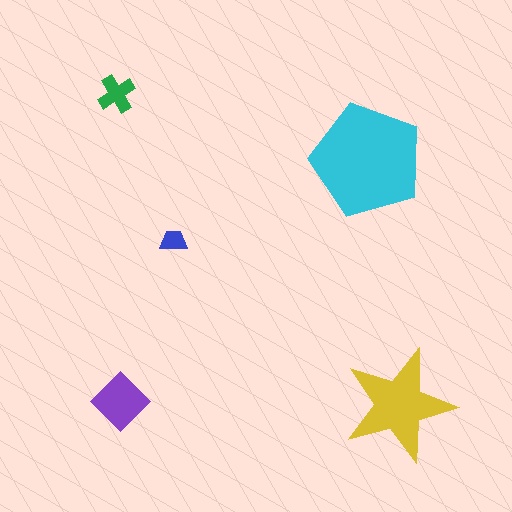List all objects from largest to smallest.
The cyan pentagon, the yellow star, the purple diamond, the green cross, the blue trapezoid.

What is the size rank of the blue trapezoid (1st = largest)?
5th.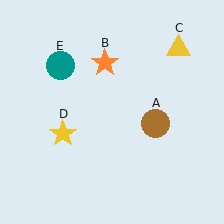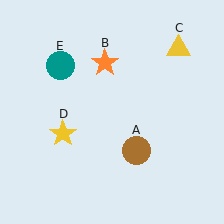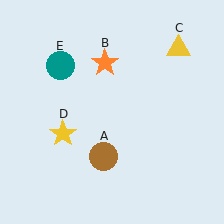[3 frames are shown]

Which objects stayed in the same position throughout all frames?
Orange star (object B) and yellow triangle (object C) and yellow star (object D) and teal circle (object E) remained stationary.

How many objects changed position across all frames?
1 object changed position: brown circle (object A).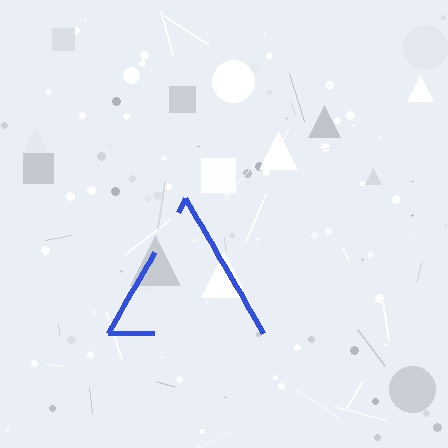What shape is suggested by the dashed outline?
The dashed outline suggests a triangle.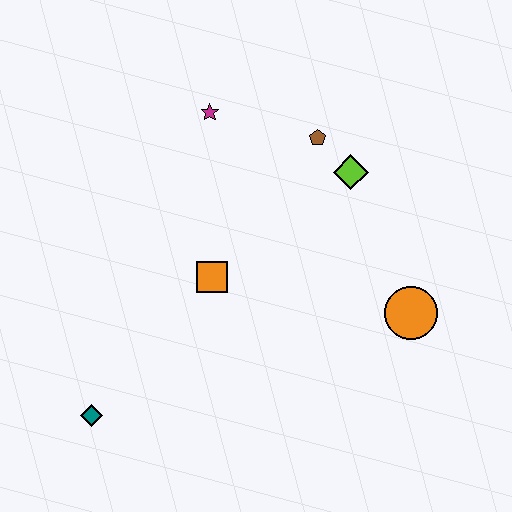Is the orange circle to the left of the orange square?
No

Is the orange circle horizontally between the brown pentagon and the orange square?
No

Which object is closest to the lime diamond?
The brown pentagon is closest to the lime diamond.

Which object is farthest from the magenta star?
The teal diamond is farthest from the magenta star.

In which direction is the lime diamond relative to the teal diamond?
The lime diamond is to the right of the teal diamond.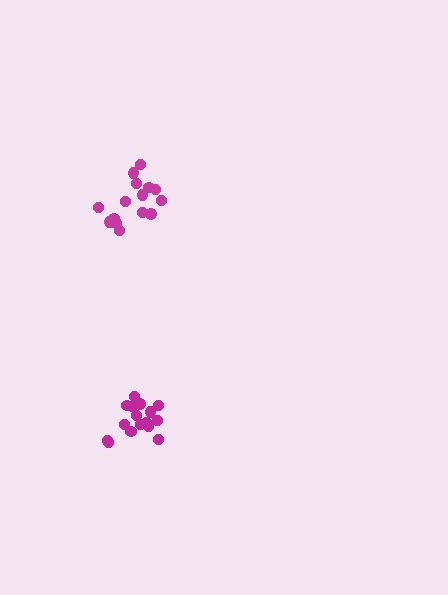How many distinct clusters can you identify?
There are 2 distinct clusters.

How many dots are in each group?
Group 1: 17 dots, Group 2: 15 dots (32 total).